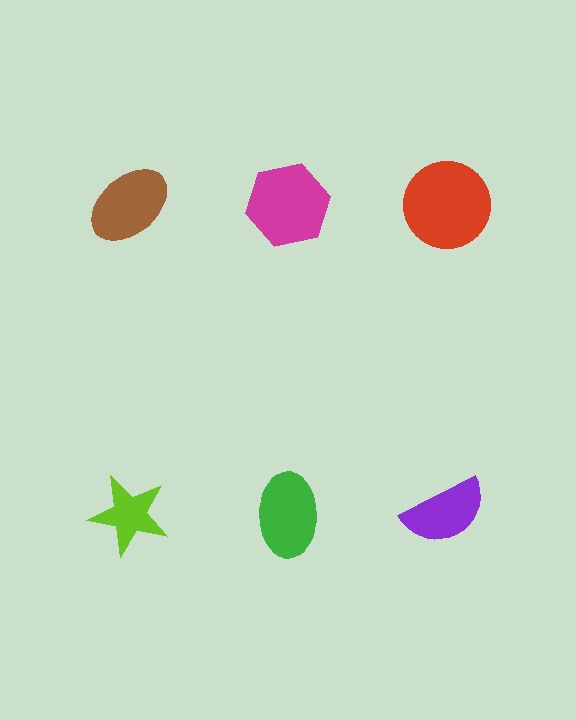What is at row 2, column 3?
A purple semicircle.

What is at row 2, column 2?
A green ellipse.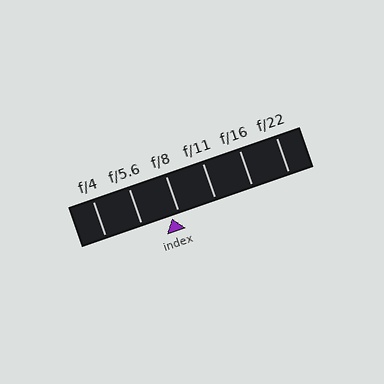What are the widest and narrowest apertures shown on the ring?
The widest aperture shown is f/4 and the narrowest is f/22.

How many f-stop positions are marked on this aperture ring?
There are 6 f-stop positions marked.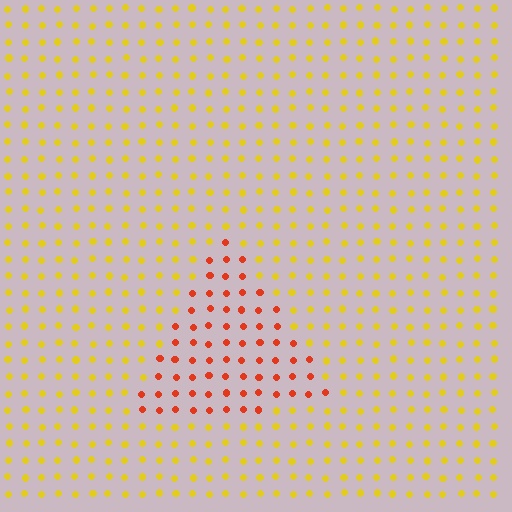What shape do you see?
I see a triangle.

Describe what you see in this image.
The image is filled with small yellow elements in a uniform arrangement. A triangle-shaped region is visible where the elements are tinted to a slightly different hue, forming a subtle color boundary.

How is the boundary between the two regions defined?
The boundary is defined purely by a slight shift in hue (about 45 degrees). Spacing, size, and orientation are identical on both sides.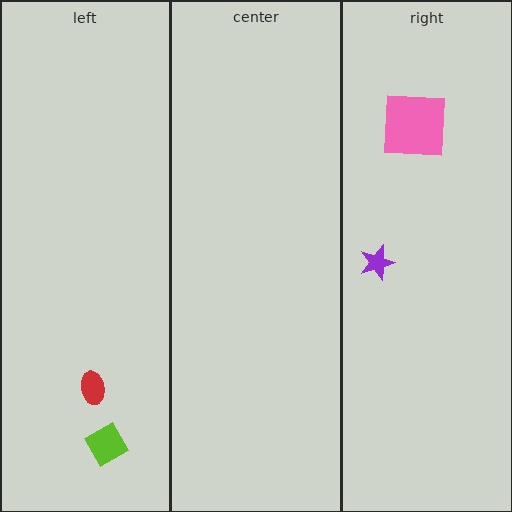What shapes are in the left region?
The lime diamond, the red ellipse.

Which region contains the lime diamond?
The left region.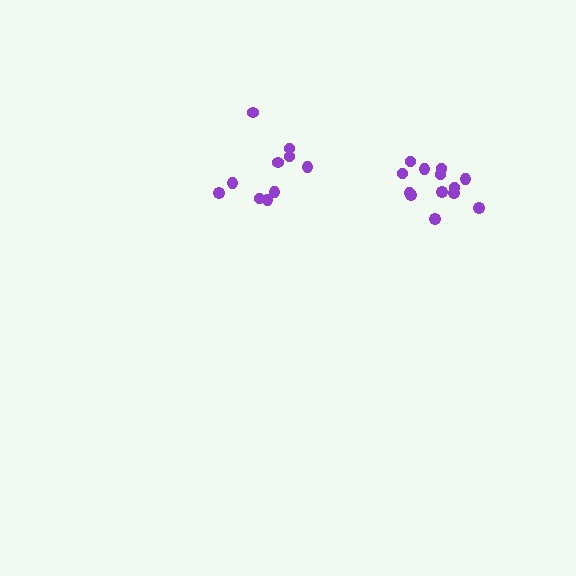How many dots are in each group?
Group 1: 10 dots, Group 2: 13 dots (23 total).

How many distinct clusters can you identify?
There are 2 distinct clusters.